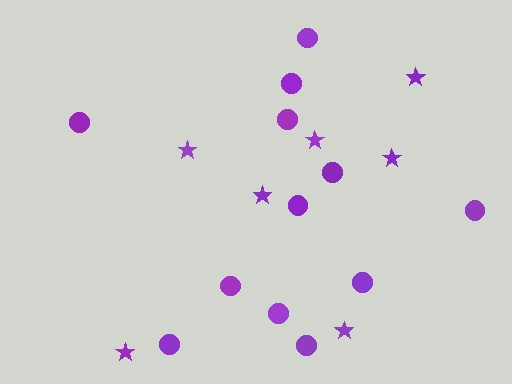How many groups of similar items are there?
There are 2 groups: one group of stars (7) and one group of circles (12).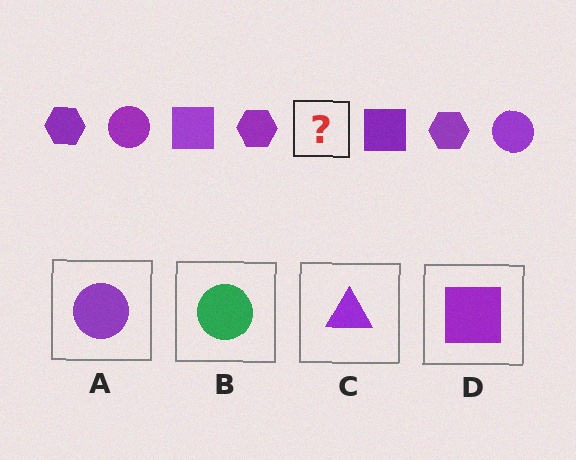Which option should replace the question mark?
Option A.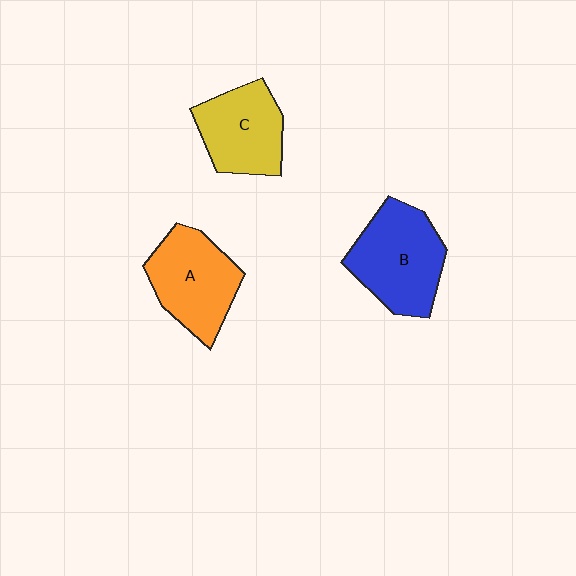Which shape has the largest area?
Shape B (blue).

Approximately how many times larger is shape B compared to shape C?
Approximately 1.2 times.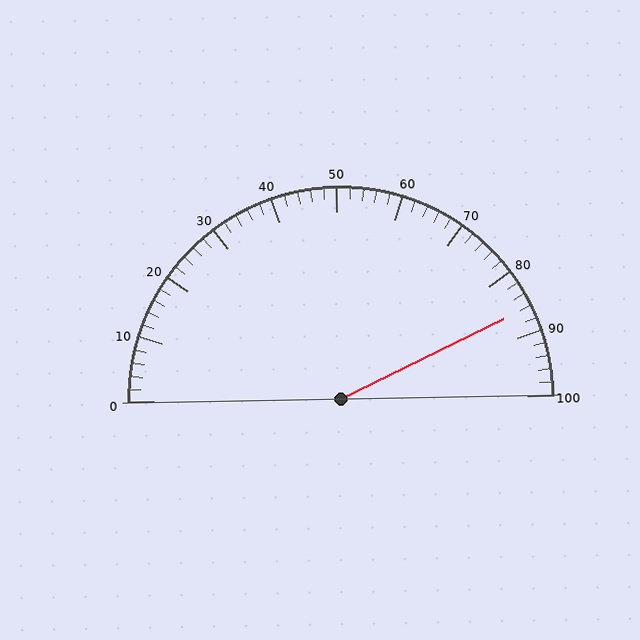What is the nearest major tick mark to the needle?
The nearest major tick mark is 90.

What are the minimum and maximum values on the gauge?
The gauge ranges from 0 to 100.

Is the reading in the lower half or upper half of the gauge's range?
The reading is in the upper half of the range (0 to 100).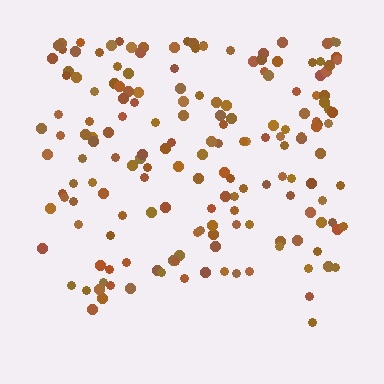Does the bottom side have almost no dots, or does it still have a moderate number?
Still a moderate number, just noticeably fewer than the top.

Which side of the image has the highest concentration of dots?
The top.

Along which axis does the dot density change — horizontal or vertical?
Vertical.